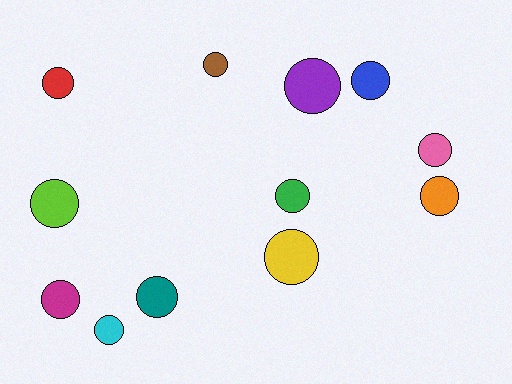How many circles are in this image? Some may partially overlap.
There are 12 circles.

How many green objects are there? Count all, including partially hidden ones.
There is 1 green object.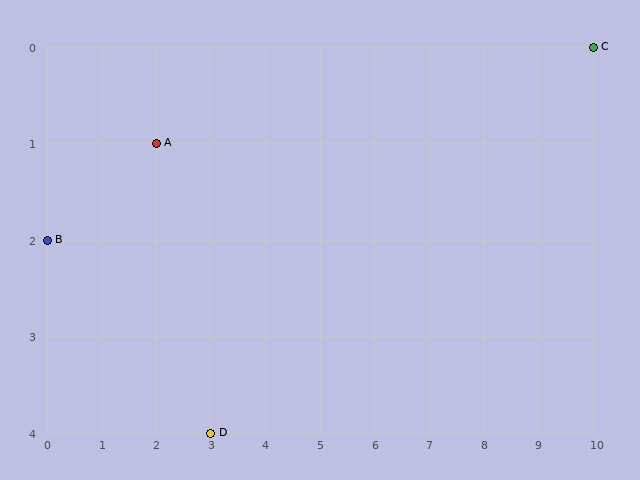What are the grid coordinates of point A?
Point A is at grid coordinates (2, 1).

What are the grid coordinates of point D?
Point D is at grid coordinates (3, 4).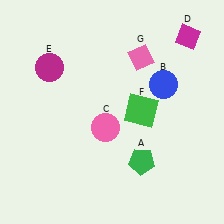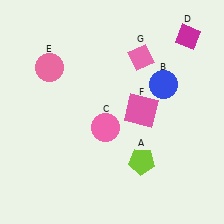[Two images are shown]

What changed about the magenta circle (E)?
In Image 1, E is magenta. In Image 2, it changed to pink.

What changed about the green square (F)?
In Image 1, F is green. In Image 2, it changed to pink.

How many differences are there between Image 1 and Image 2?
There are 3 differences between the two images.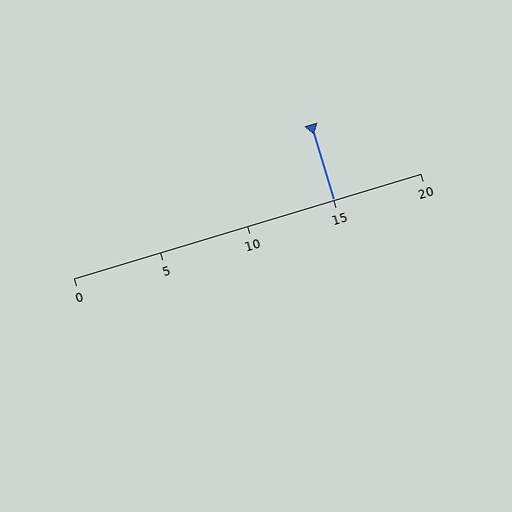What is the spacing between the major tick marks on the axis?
The major ticks are spaced 5 apart.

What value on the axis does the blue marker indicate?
The marker indicates approximately 15.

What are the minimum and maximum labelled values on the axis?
The axis runs from 0 to 20.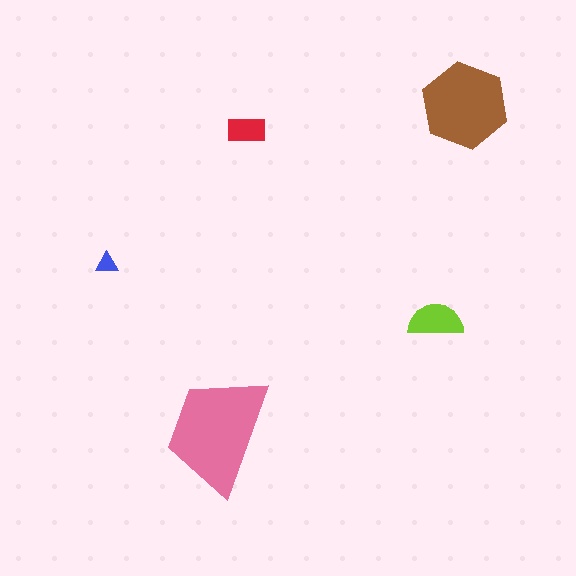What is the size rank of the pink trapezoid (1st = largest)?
1st.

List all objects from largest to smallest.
The pink trapezoid, the brown hexagon, the lime semicircle, the red rectangle, the blue triangle.